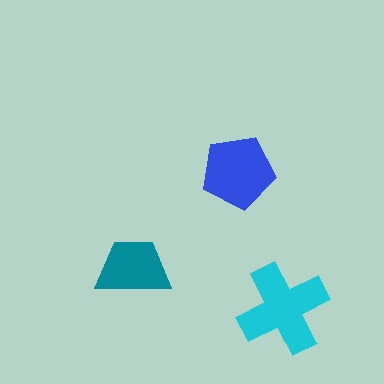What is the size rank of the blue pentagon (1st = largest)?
2nd.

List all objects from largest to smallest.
The cyan cross, the blue pentagon, the teal trapezoid.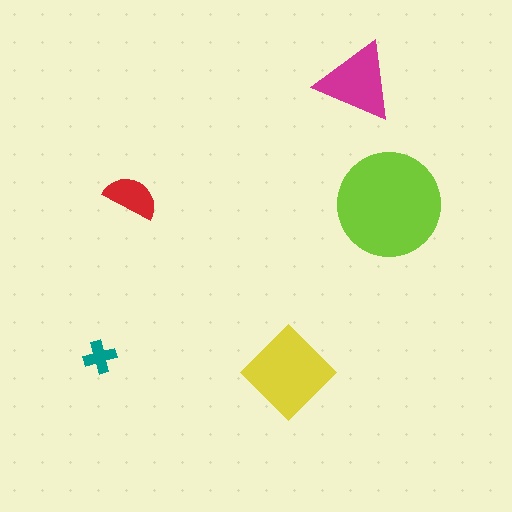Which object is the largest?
The lime circle.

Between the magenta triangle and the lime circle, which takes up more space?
The lime circle.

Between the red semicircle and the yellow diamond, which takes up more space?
The yellow diamond.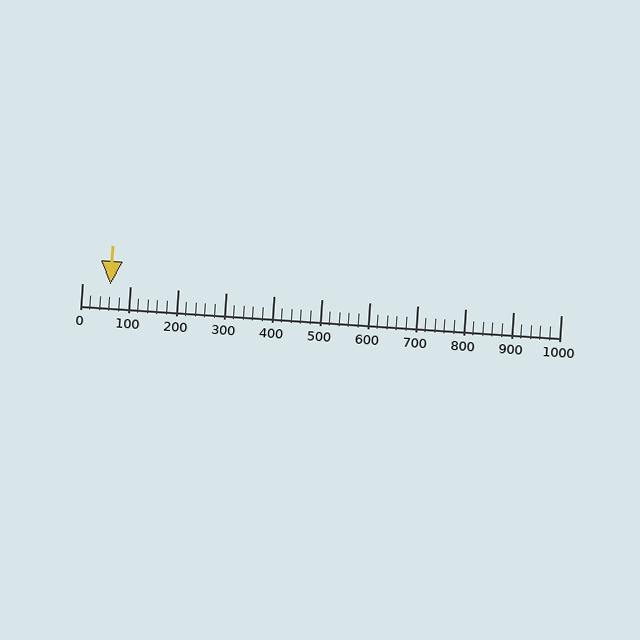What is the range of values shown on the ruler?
The ruler shows values from 0 to 1000.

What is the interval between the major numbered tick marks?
The major tick marks are spaced 100 units apart.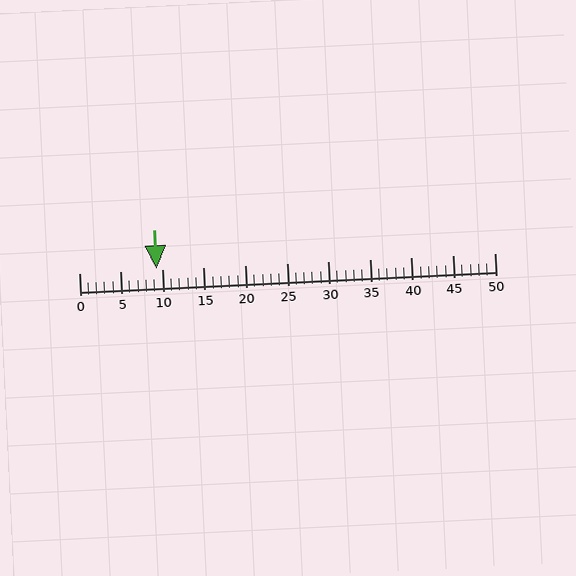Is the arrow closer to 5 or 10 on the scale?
The arrow is closer to 10.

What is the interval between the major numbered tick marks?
The major tick marks are spaced 5 units apart.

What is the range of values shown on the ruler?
The ruler shows values from 0 to 50.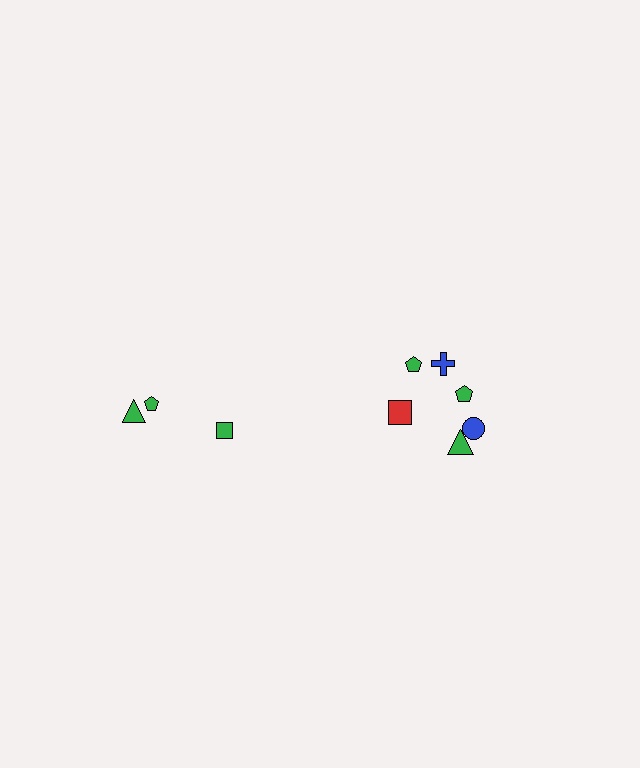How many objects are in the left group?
There are 3 objects.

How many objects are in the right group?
There are 6 objects.